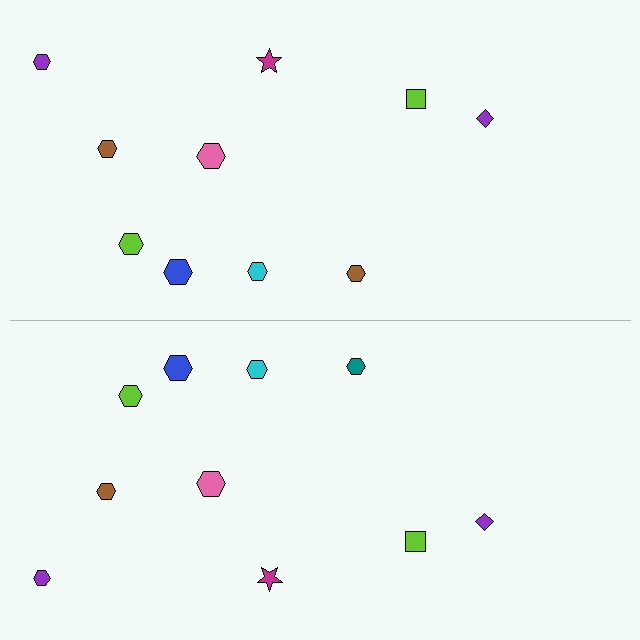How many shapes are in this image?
There are 20 shapes in this image.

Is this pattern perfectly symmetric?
No, the pattern is not perfectly symmetric. The teal hexagon on the bottom side breaks the symmetry — its mirror counterpart is brown.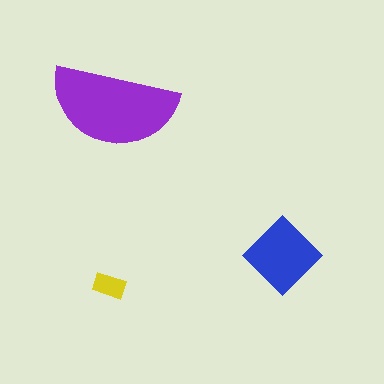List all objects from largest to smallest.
The purple semicircle, the blue diamond, the yellow rectangle.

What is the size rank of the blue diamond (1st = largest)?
2nd.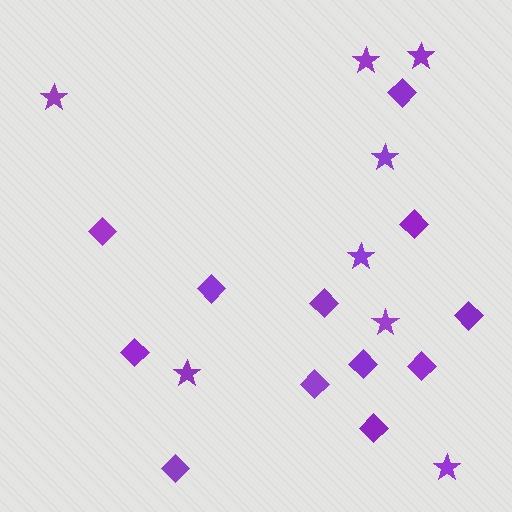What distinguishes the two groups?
There are 2 groups: one group of stars (8) and one group of diamonds (12).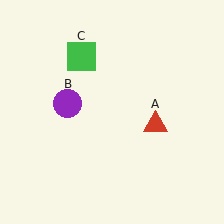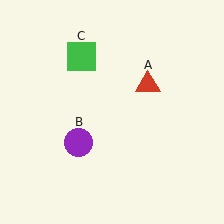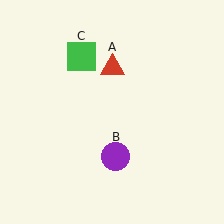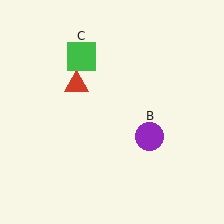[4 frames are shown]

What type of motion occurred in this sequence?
The red triangle (object A), purple circle (object B) rotated counterclockwise around the center of the scene.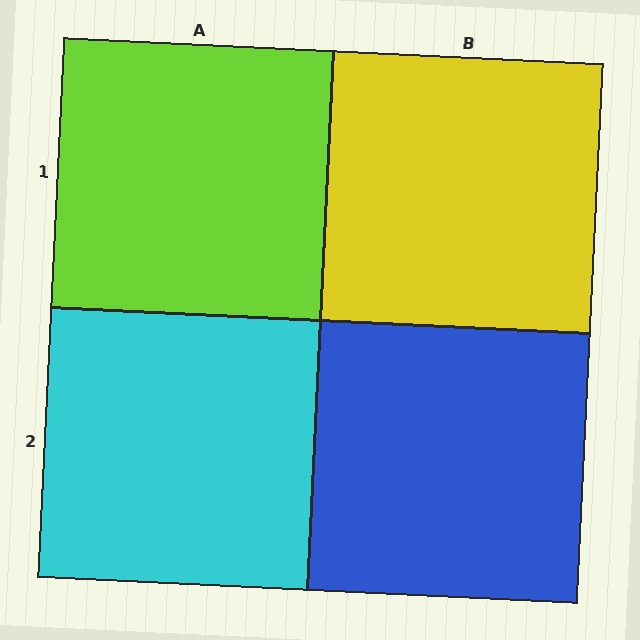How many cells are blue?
1 cell is blue.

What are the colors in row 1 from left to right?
Lime, yellow.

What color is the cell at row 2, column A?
Cyan.